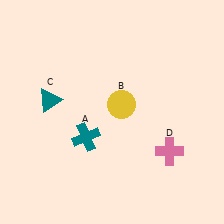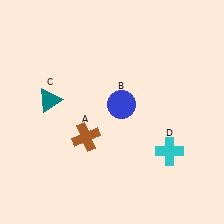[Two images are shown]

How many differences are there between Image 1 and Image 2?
There are 3 differences between the two images.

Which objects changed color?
A changed from teal to brown. B changed from yellow to blue. D changed from pink to cyan.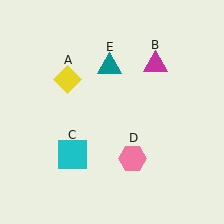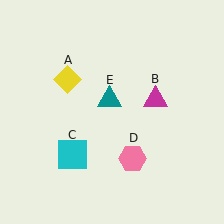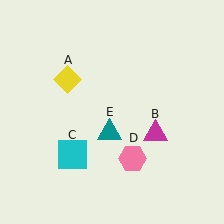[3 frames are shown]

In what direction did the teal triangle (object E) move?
The teal triangle (object E) moved down.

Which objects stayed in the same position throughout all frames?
Yellow diamond (object A) and cyan square (object C) and pink hexagon (object D) remained stationary.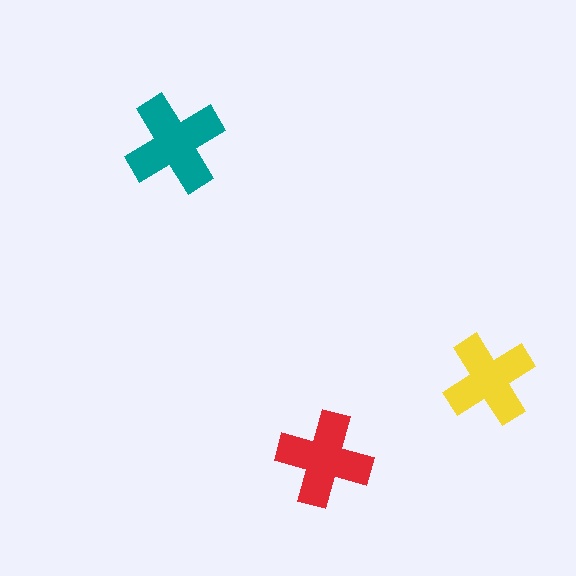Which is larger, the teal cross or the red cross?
The teal one.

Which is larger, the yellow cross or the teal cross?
The teal one.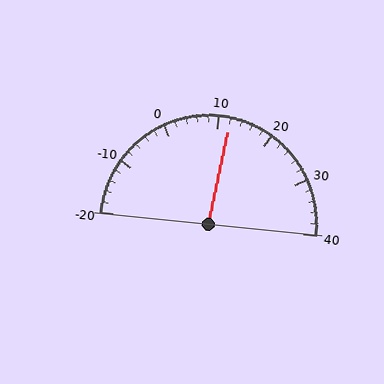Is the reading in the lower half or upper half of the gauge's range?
The reading is in the upper half of the range (-20 to 40).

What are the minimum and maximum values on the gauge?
The gauge ranges from -20 to 40.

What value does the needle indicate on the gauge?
The needle indicates approximately 12.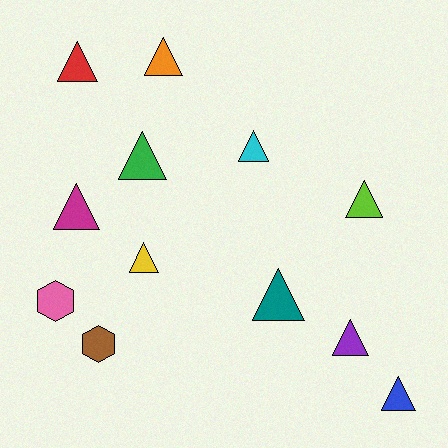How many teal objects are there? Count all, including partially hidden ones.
There is 1 teal object.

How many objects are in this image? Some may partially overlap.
There are 12 objects.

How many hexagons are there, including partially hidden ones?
There are 2 hexagons.